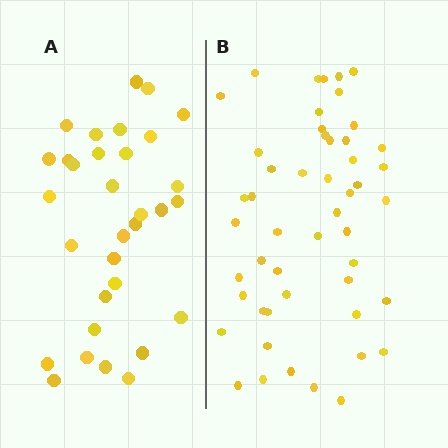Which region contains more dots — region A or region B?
Region B (the right region) has more dots.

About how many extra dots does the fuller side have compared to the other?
Region B has approximately 20 more dots than region A.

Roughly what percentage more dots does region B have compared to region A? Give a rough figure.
About 55% more.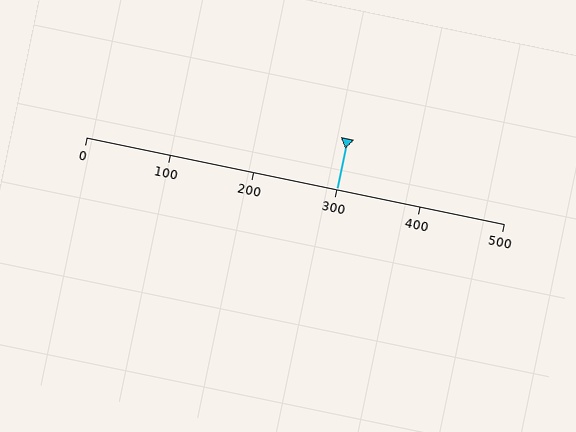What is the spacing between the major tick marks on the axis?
The major ticks are spaced 100 apart.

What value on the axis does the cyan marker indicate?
The marker indicates approximately 300.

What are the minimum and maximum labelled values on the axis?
The axis runs from 0 to 500.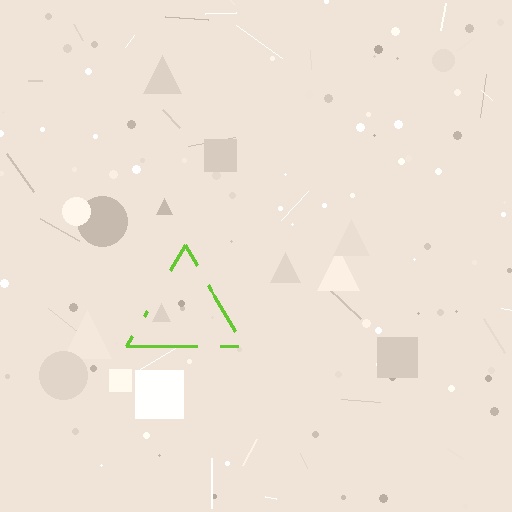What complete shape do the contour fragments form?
The contour fragments form a triangle.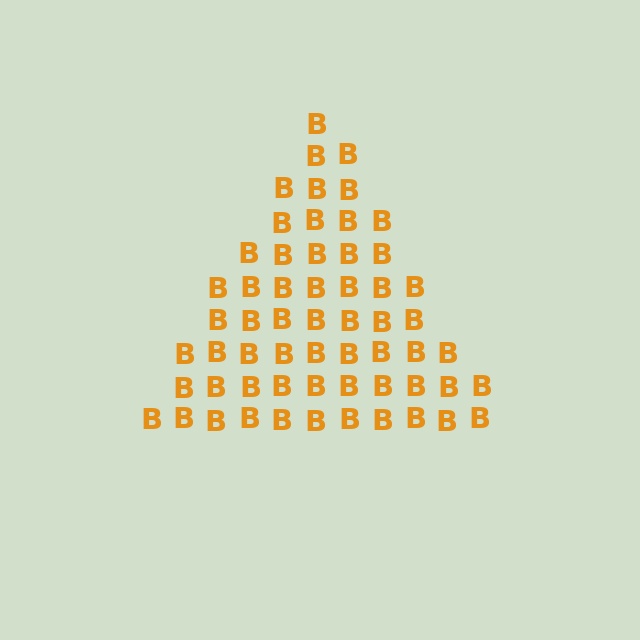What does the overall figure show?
The overall figure shows a triangle.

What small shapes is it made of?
It is made of small letter B's.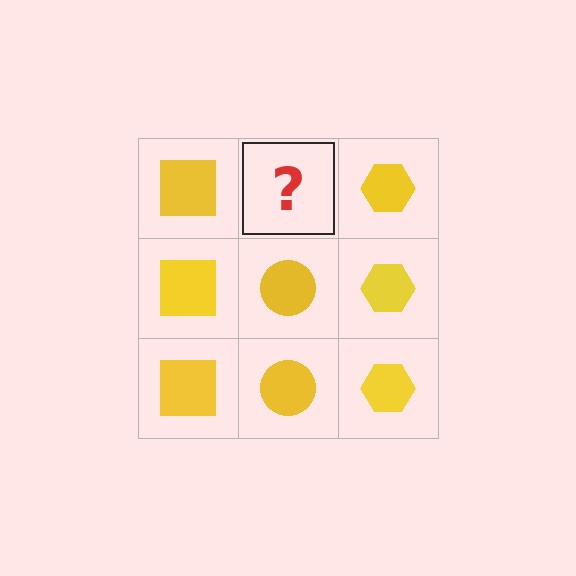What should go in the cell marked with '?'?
The missing cell should contain a yellow circle.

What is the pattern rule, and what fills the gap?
The rule is that each column has a consistent shape. The gap should be filled with a yellow circle.